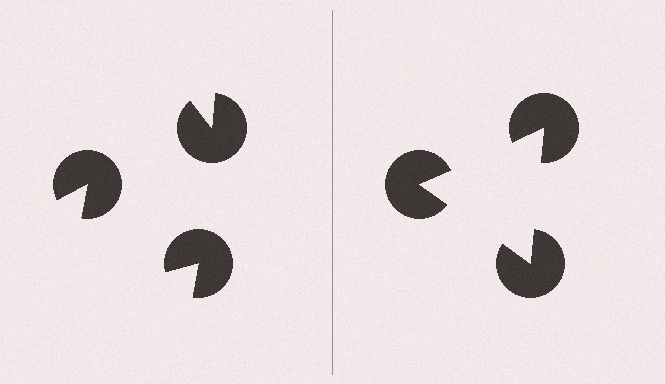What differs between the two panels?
The pac-man discs are positioned identically on both sides; only the wedge orientations differ. On the right they align to a triangle; on the left they are misaligned.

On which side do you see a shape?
An illusory triangle appears on the right side. On the left side the wedge cuts are rotated, so no coherent shape forms.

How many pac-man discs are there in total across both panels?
6 — 3 on each side.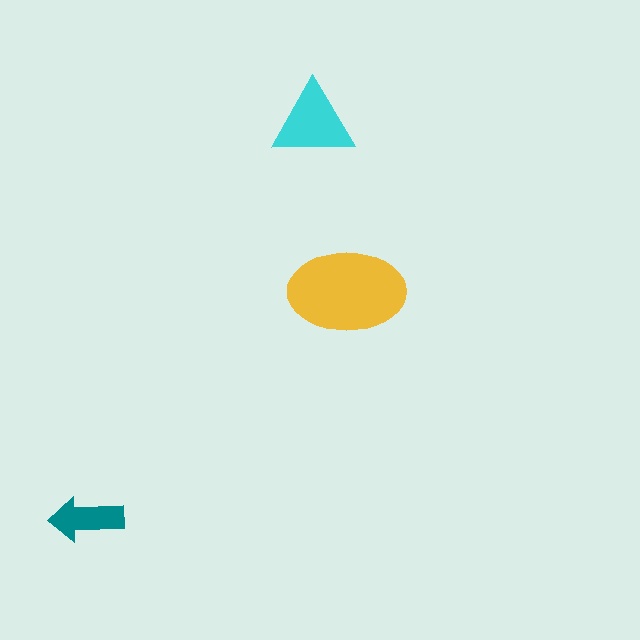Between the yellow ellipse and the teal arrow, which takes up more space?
The yellow ellipse.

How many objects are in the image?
There are 3 objects in the image.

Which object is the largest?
The yellow ellipse.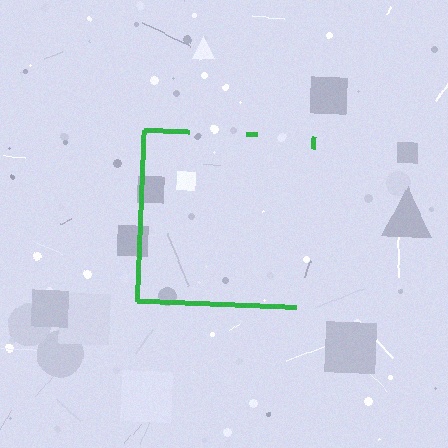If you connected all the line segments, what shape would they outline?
They would outline a square.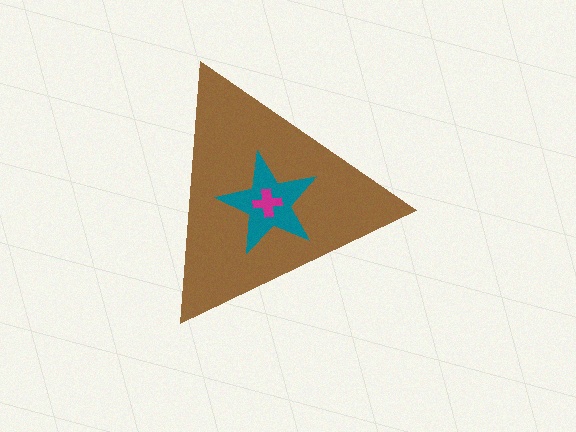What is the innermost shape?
The magenta cross.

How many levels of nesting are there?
3.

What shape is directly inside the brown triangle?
The teal star.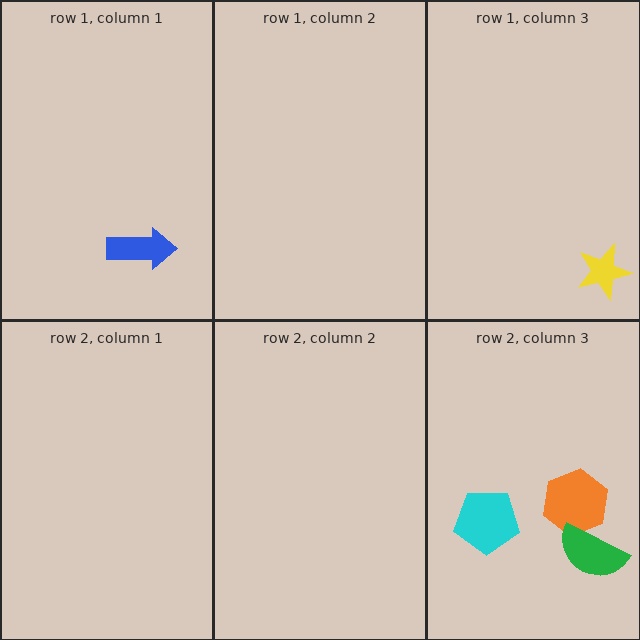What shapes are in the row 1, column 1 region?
The blue arrow.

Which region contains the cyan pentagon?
The row 2, column 3 region.